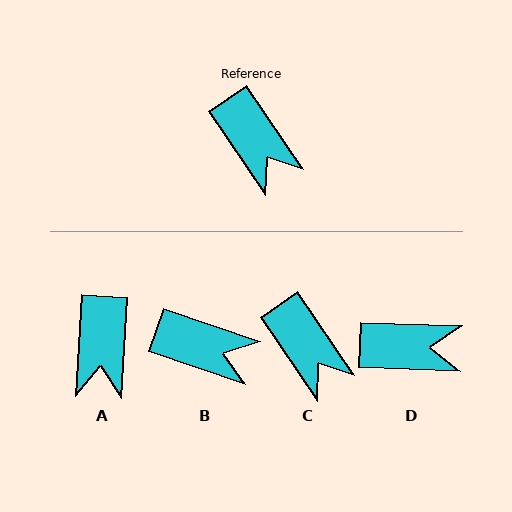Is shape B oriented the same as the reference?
No, it is off by about 37 degrees.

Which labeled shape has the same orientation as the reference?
C.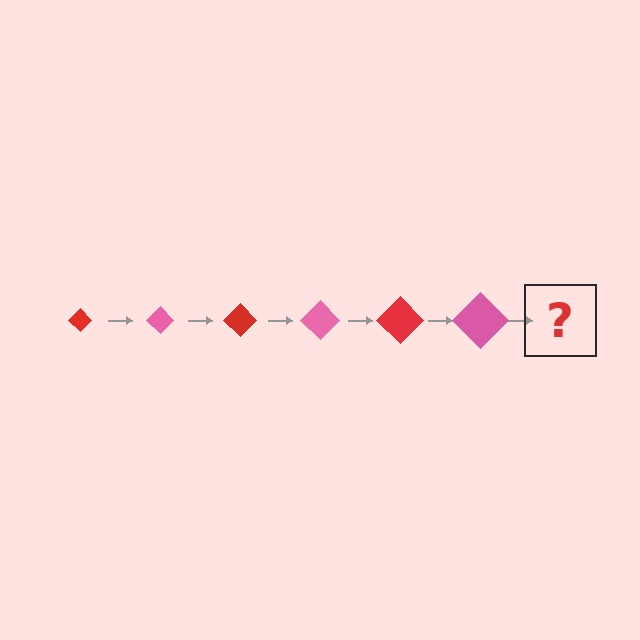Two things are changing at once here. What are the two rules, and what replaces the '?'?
The two rules are that the diamond grows larger each step and the color cycles through red and pink. The '?' should be a red diamond, larger than the previous one.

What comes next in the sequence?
The next element should be a red diamond, larger than the previous one.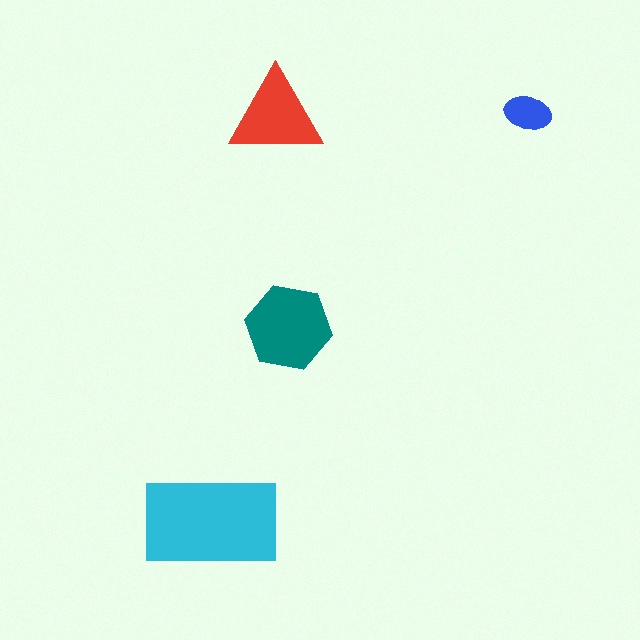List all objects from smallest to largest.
The blue ellipse, the red triangle, the teal hexagon, the cyan rectangle.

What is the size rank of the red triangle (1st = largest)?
3rd.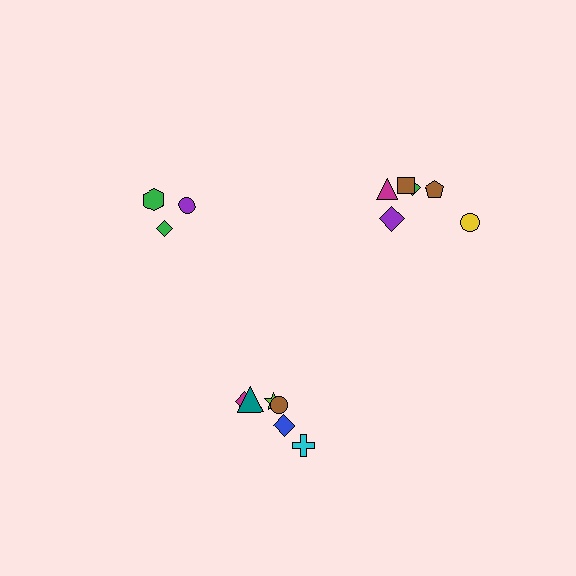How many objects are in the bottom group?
There are 6 objects.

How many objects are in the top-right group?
There are 6 objects.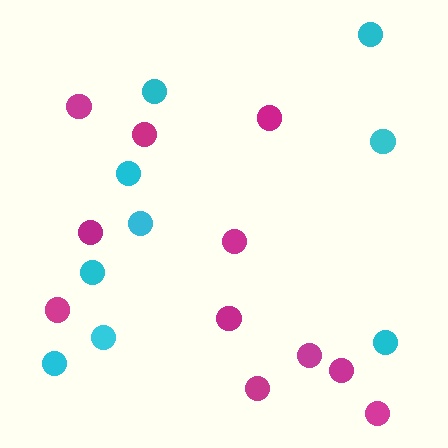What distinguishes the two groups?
There are 2 groups: one group of magenta circles (11) and one group of cyan circles (9).